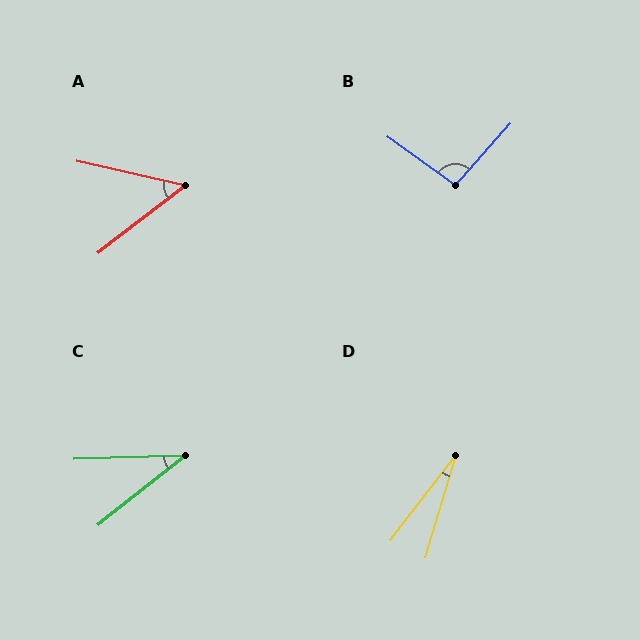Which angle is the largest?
B, at approximately 96 degrees.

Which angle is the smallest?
D, at approximately 21 degrees.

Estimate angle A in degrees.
Approximately 50 degrees.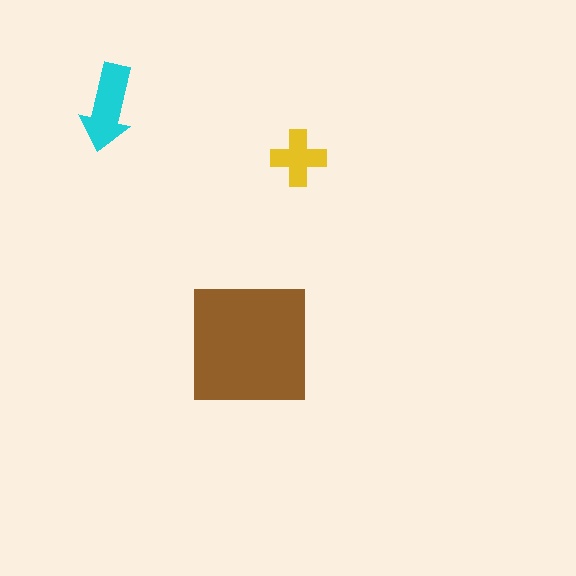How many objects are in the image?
There are 3 objects in the image.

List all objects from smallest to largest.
The yellow cross, the cyan arrow, the brown square.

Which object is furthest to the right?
The yellow cross is rightmost.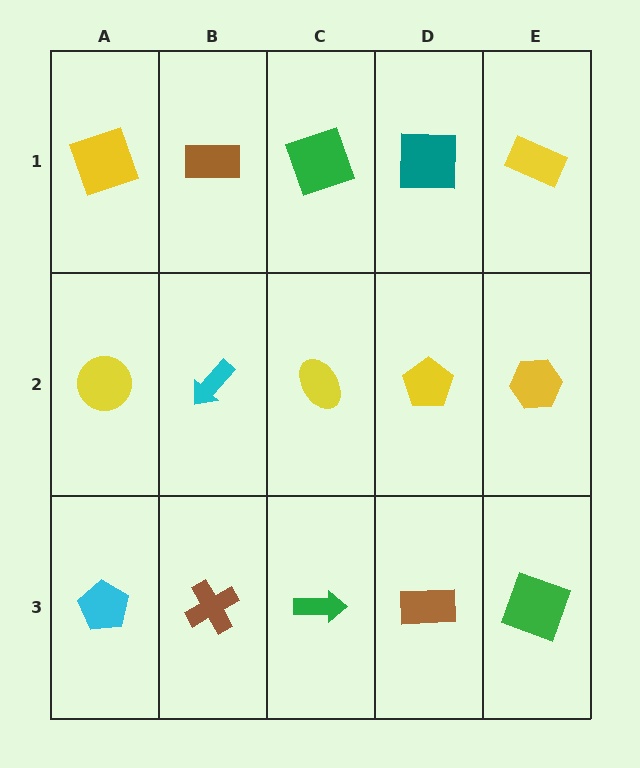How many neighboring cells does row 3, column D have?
3.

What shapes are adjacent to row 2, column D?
A teal square (row 1, column D), a brown rectangle (row 3, column D), a yellow ellipse (row 2, column C), a yellow hexagon (row 2, column E).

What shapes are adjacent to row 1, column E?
A yellow hexagon (row 2, column E), a teal square (row 1, column D).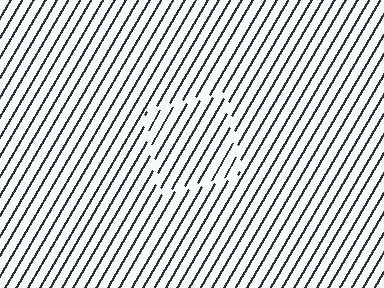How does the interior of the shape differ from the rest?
The interior of the shape contains the same grating, shifted by half a period — the contour is defined by the phase discontinuity where line-ends from the inner and outer gratings abut.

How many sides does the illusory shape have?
4 sides — the line-ends trace a square.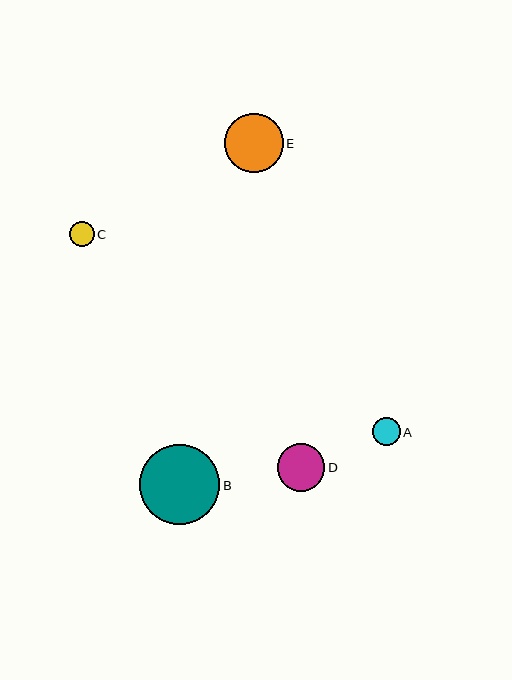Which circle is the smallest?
Circle C is the smallest with a size of approximately 25 pixels.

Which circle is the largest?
Circle B is the largest with a size of approximately 81 pixels.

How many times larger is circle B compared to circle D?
Circle B is approximately 1.7 times the size of circle D.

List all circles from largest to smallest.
From largest to smallest: B, E, D, A, C.